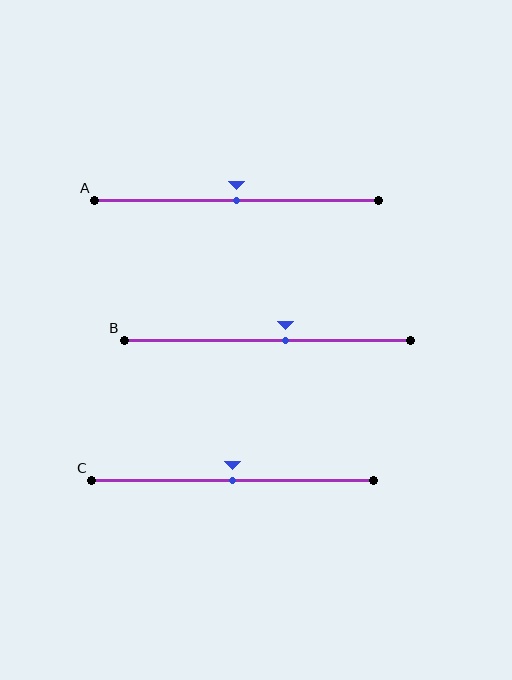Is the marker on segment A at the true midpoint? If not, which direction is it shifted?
Yes, the marker on segment A is at the true midpoint.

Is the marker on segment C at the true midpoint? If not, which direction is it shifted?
Yes, the marker on segment C is at the true midpoint.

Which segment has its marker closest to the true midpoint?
Segment A has its marker closest to the true midpoint.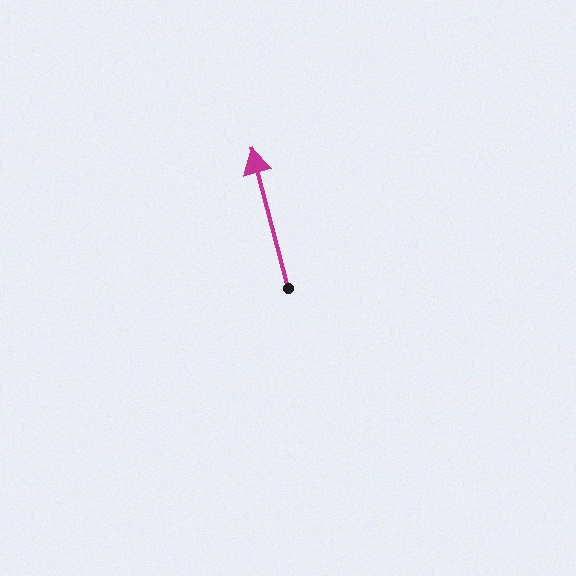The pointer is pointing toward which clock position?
Roughly 12 o'clock.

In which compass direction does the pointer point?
North.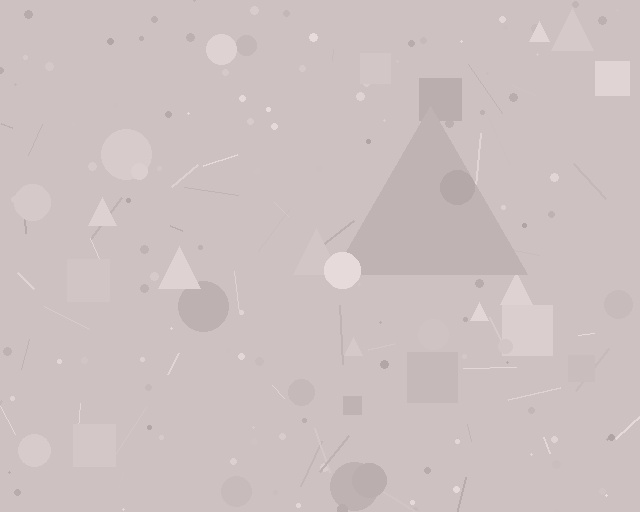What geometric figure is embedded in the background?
A triangle is embedded in the background.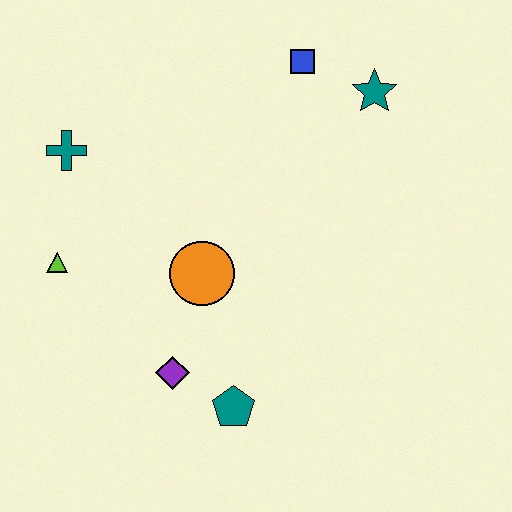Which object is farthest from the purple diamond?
The teal star is farthest from the purple diamond.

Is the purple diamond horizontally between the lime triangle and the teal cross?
No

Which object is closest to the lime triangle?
The teal cross is closest to the lime triangle.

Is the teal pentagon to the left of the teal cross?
No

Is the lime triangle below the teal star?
Yes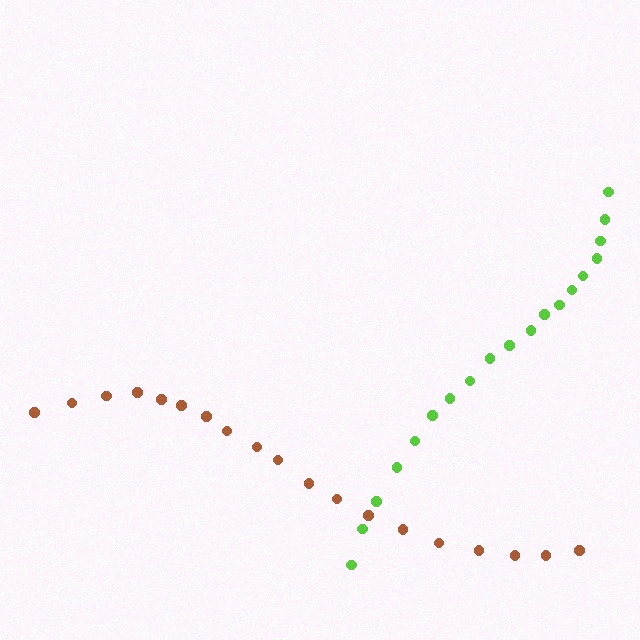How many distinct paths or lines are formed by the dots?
There are 2 distinct paths.